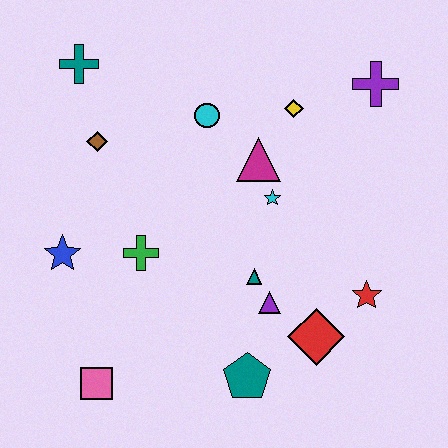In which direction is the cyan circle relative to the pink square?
The cyan circle is above the pink square.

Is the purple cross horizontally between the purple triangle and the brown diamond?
No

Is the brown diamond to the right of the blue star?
Yes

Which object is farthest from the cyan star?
The pink square is farthest from the cyan star.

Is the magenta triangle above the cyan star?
Yes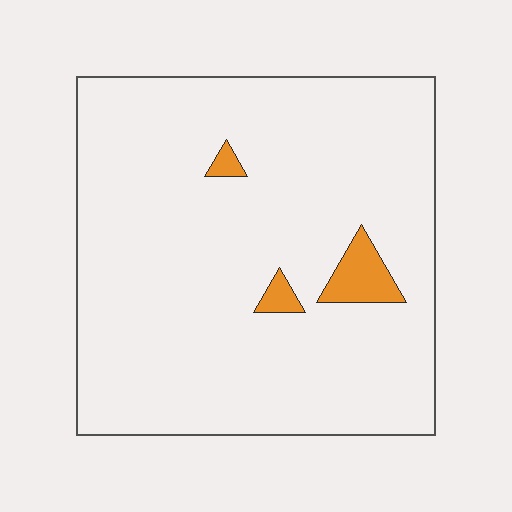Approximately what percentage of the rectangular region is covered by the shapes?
Approximately 5%.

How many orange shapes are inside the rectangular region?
3.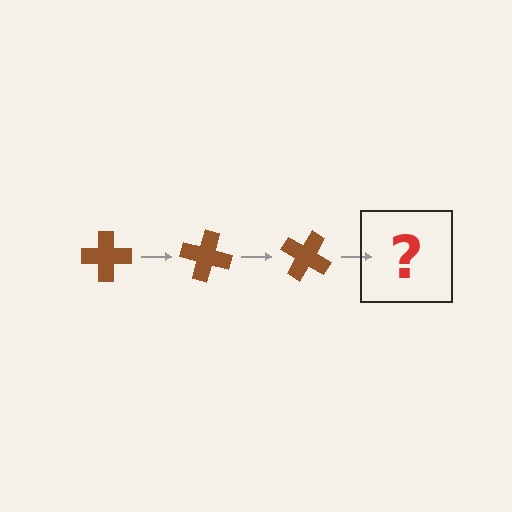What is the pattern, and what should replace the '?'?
The pattern is that the cross rotates 15 degrees each step. The '?' should be a brown cross rotated 45 degrees.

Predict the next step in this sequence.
The next step is a brown cross rotated 45 degrees.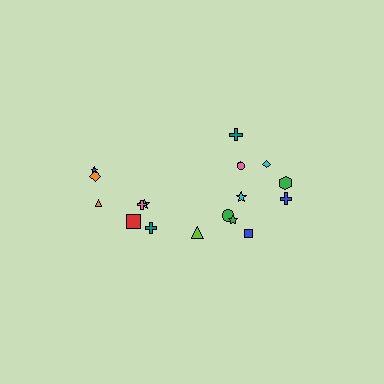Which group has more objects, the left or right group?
The right group.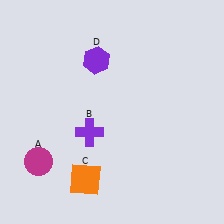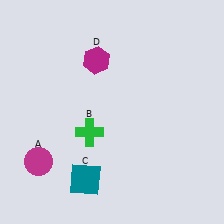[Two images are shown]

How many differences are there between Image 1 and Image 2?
There are 3 differences between the two images.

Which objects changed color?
B changed from purple to green. C changed from orange to teal. D changed from purple to magenta.